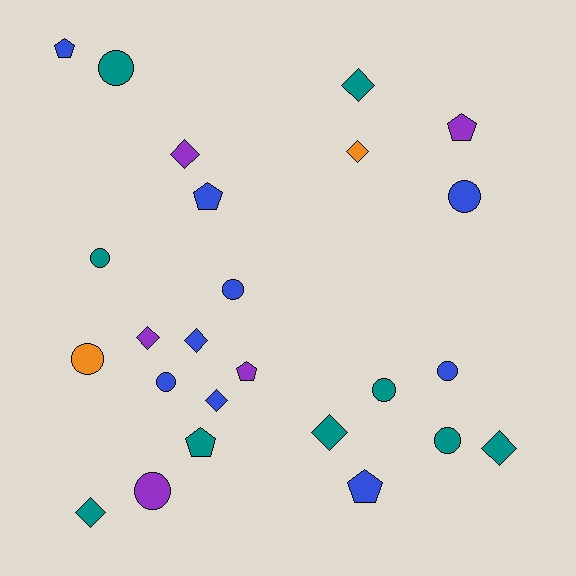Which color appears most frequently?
Blue, with 9 objects.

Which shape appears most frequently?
Circle, with 10 objects.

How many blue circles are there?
There are 4 blue circles.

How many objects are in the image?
There are 25 objects.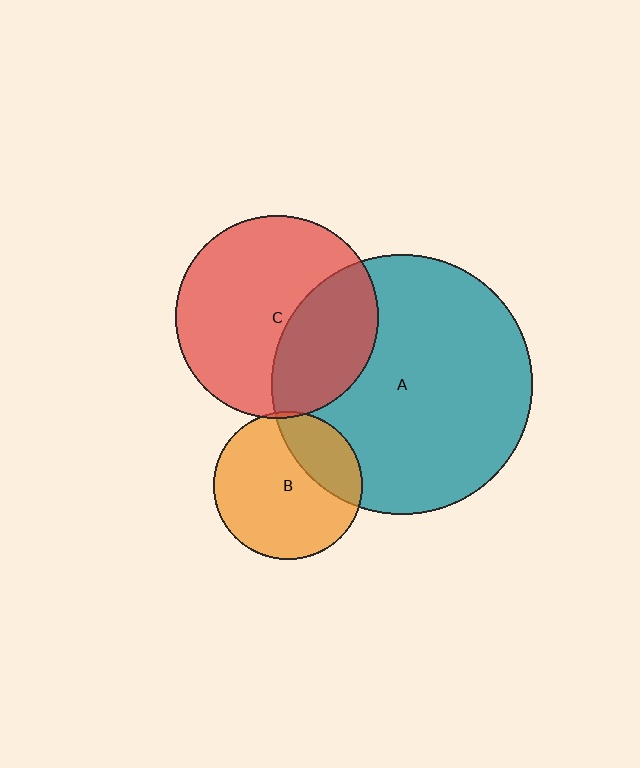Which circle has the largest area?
Circle A (teal).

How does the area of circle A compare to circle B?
Approximately 3.1 times.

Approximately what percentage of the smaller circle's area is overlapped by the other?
Approximately 5%.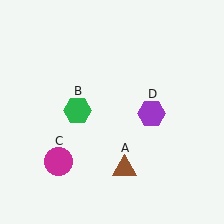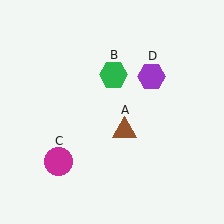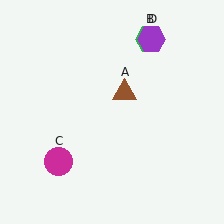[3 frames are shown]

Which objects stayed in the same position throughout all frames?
Magenta circle (object C) remained stationary.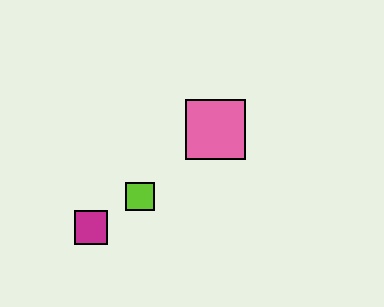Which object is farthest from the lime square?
The pink square is farthest from the lime square.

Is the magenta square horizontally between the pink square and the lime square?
No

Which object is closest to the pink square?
The lime square is closest to the pink square.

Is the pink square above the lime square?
Yes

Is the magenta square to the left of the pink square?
Yes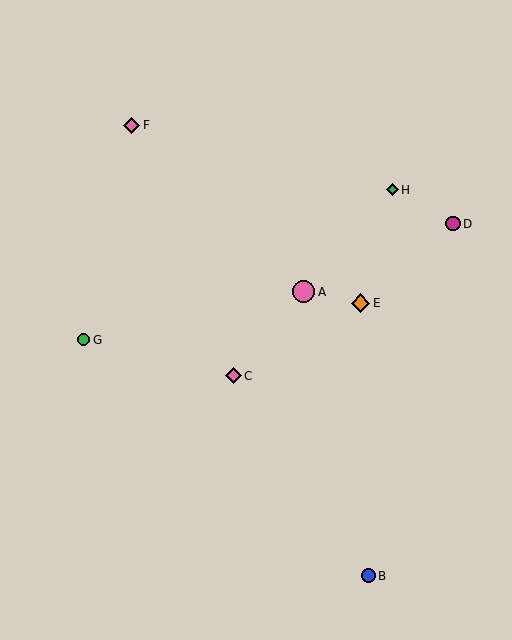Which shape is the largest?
The pink circle (labeled A) is the largest.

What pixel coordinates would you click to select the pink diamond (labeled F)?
Click at (132, 125) to select the pink diamond F.